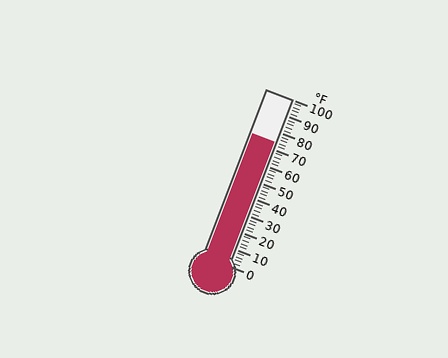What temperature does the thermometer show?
The thermometer shows approximately 74°F.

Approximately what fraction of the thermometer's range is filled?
The thermometer is filled to approximately 75% of its range.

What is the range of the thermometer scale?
The thermometer scale ranges from 0°F to 100°F.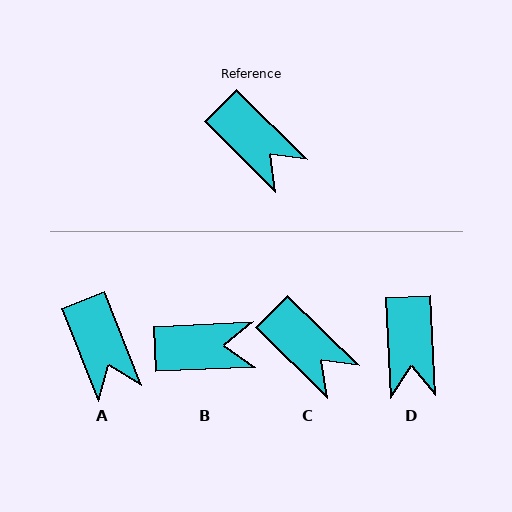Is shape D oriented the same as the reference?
No, it is off by about 43 degrees.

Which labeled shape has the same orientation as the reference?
C.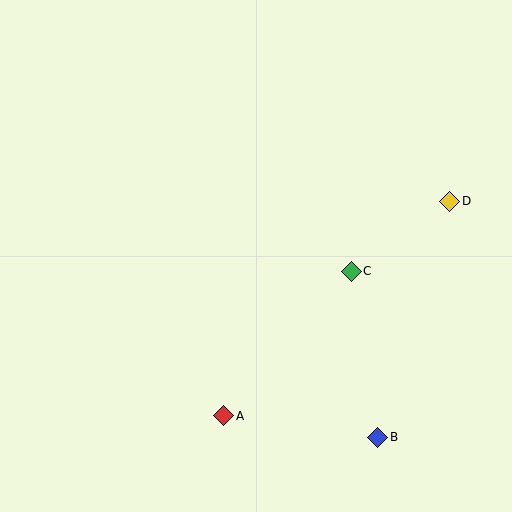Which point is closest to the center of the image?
Point C at (351, 271) is closest to the center.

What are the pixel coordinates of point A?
Point A is at (224, 416).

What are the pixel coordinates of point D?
Point D is at (450, 201).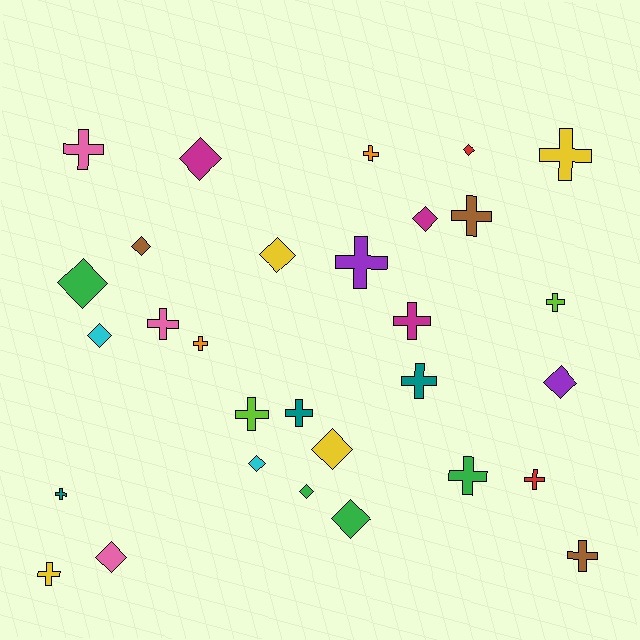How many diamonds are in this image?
There are 13 diamonds.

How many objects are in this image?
There are 30 objects.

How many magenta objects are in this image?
There are 3 magenta objects.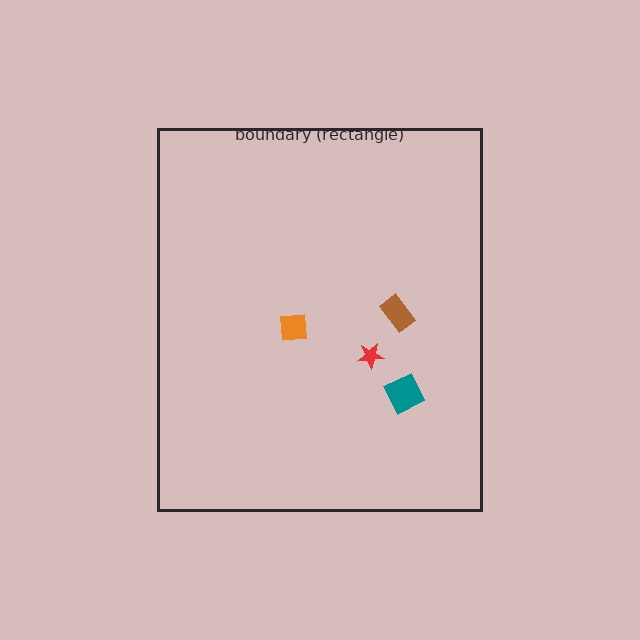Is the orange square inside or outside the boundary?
Inside.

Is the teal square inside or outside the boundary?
Inside.